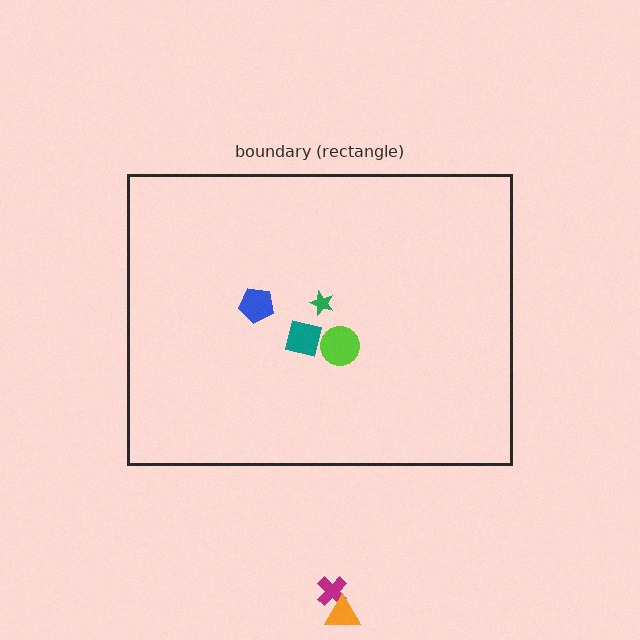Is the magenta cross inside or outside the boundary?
Outside.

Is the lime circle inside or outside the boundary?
Inside.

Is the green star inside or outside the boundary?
Inside.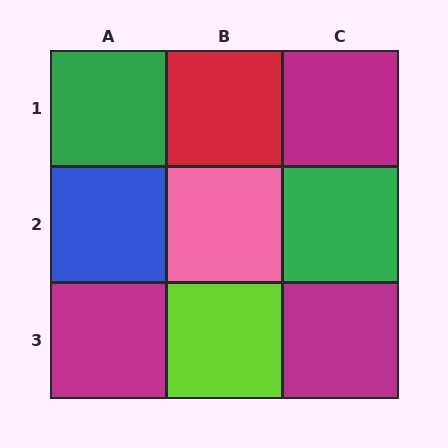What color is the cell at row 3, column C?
Magenta.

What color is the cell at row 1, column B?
Red.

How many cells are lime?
1 cell is lime.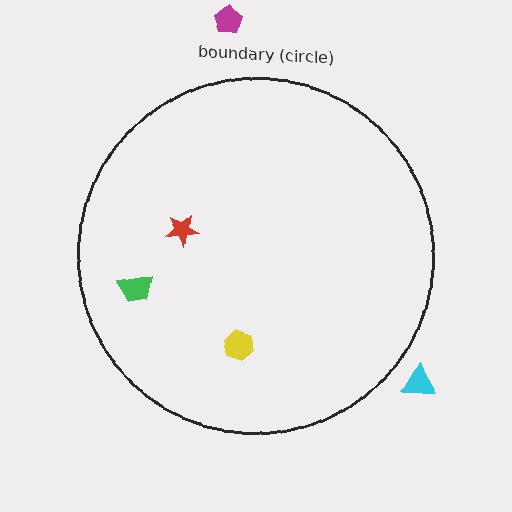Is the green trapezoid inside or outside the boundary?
Inside.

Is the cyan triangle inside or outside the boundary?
Outside.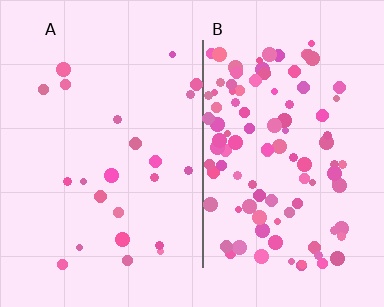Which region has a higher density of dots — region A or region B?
B (the right).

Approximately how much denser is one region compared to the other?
Approximately 4.5× — region B over region A.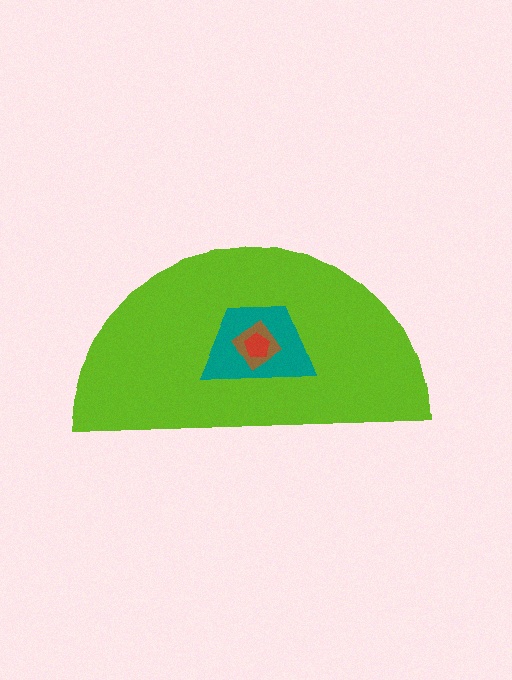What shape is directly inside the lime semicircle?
The teal trapezoid.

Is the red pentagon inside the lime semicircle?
Yes.